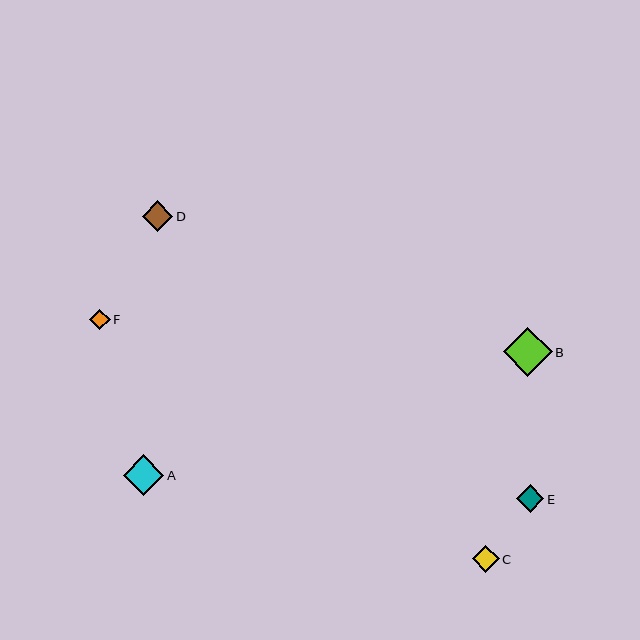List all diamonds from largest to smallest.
From largest to smallest: B, A, D, E, C, F.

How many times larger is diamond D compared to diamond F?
Diamond D is approximately 1.5 times the size of diamond F.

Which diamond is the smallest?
Diamond F is the smallest with a size of approximately 20 pixels.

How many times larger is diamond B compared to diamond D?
Diamond B is approximately 1.6 times the size of diamond D.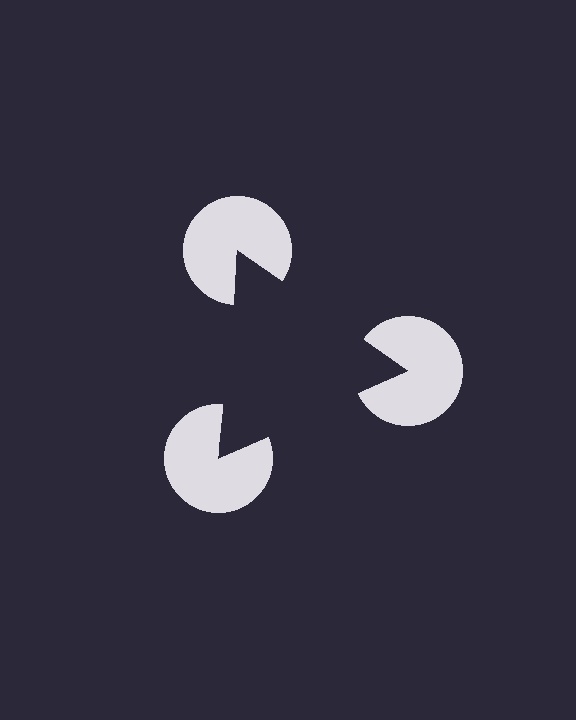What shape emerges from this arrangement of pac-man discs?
An illusory triangle — its edges are inferred from the aligned wedge cuts in the pac-man discs, not physically drawn.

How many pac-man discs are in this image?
There are 3 — one at each vertex of the illusory triangle.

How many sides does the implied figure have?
3 sides.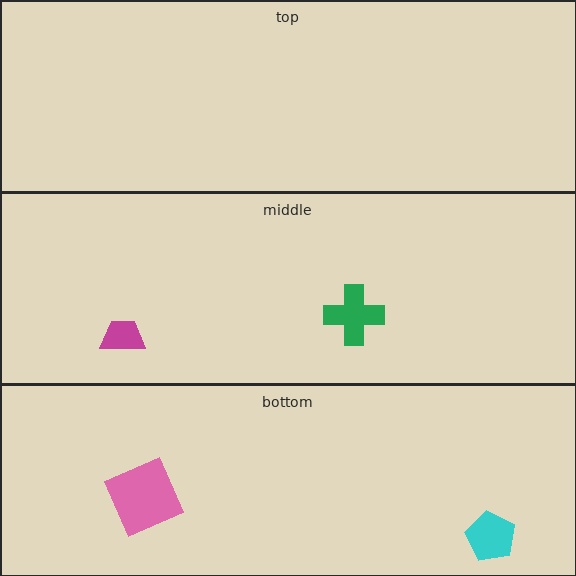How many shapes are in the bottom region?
2.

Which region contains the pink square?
The bottom region.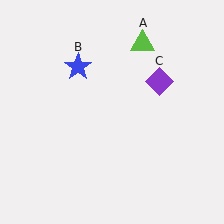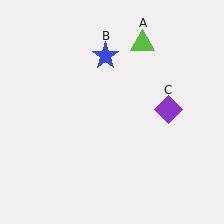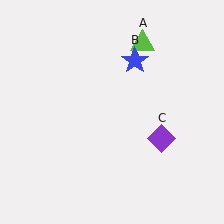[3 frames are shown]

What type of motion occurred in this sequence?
The blue star (object B), purple diamond (object C) rotated clockwise around the center of the scene.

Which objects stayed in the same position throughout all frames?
Lime triangle (object A) remained stationary.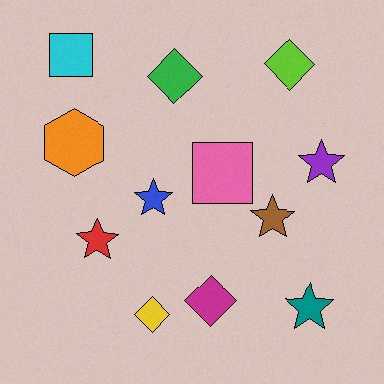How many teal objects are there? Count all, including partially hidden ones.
There is 1 teal object.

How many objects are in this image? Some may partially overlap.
There are 12 objects.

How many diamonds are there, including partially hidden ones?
There are 4 diamonds.